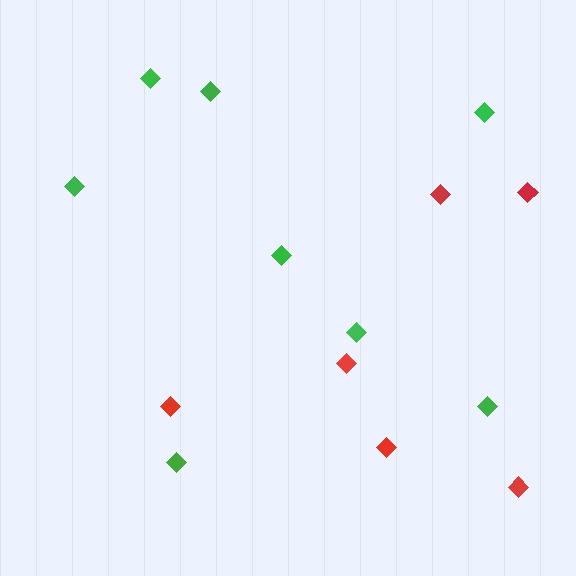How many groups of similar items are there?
There are 2 groups: one group of red diamonds (6) and one group of green diamonds (8).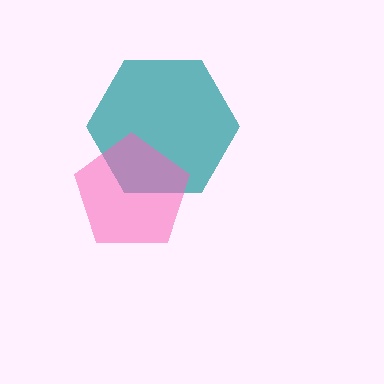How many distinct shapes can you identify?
There are 2 distinct shapes: a teal hexagon, a pink pentagon.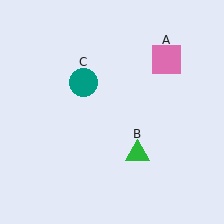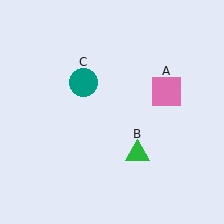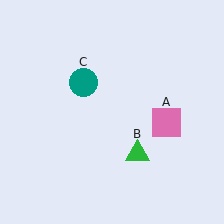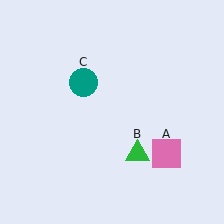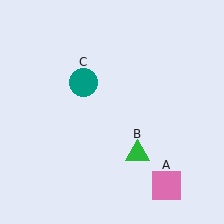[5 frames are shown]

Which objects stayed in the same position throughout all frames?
Green triangle (object B) and teal circle (object C) remained stationary.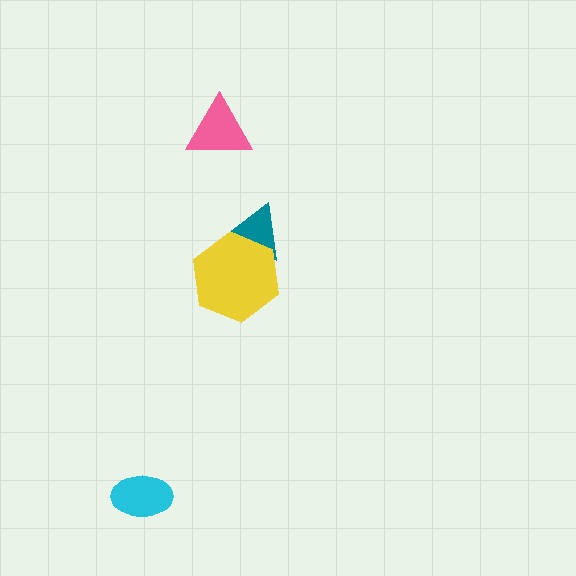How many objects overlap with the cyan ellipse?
0 objects overlap with the cyan ellipse.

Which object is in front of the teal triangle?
The yellow hexagon is in front of the teal triangle.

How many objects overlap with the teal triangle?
1 object overlaps with the teal triangle.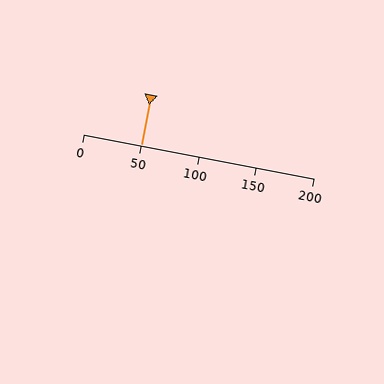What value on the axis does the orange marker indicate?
The marker indicates approximately 50.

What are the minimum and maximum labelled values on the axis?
The axis runs from 0 to 200.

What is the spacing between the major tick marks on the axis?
The major ticks are spaced 50 apart.